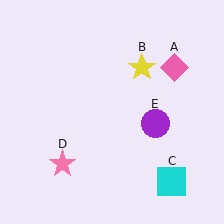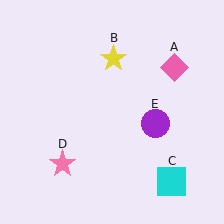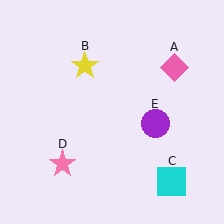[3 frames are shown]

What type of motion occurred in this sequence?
The yellow star (object B) rotated counterclockwise around the center of the scene.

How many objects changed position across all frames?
1 object changed position: yellow star (object B).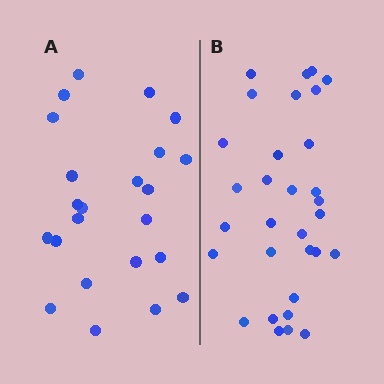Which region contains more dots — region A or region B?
Region B (the right region) has more dots.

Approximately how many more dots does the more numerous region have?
Region B has roughly 8 or so more dots than region A.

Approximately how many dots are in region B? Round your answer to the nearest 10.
About 30 dots. (The exact count is 31, which rounds to 30.)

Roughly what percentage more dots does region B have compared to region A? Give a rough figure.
About 35% more.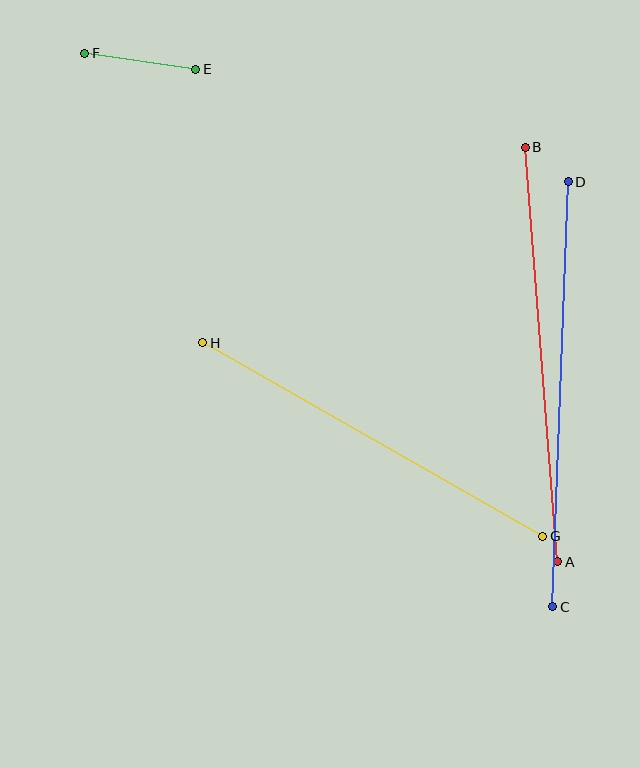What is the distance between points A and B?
The distance is approximately 415 pixels.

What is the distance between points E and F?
The distance is approximately 112 pixels.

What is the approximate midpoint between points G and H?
The midpoint is at approximately (373, 439) pixels.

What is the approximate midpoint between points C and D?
The midpoint is at approximately (561, 394) pixels.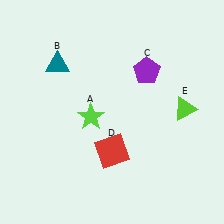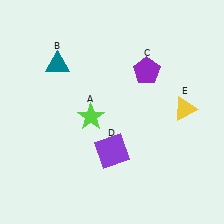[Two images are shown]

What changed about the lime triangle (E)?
In Image 1, E is lime. In Image 2, it changed to yellow.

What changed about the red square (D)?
In Image 1, D is red. In Image 2, it changed to purple.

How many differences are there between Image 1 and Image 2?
There are 2 differences between the two images.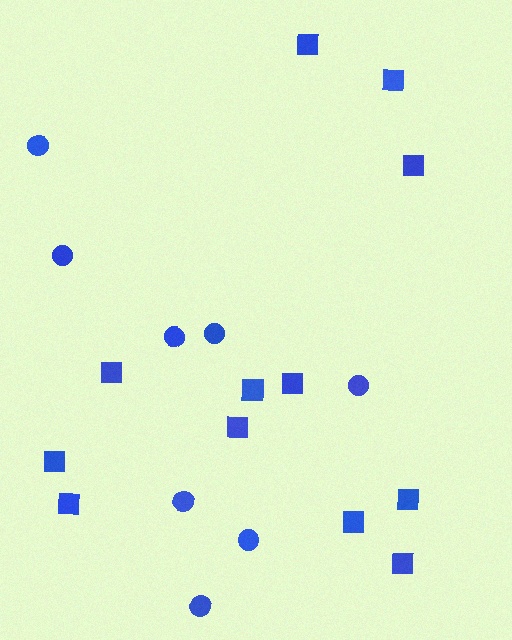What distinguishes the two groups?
There are 2 groups: one group of squares (12) and one group of circles (8).